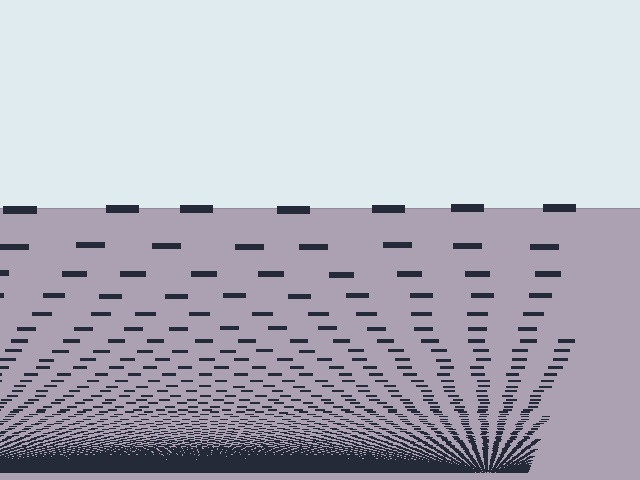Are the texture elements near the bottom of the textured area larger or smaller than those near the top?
Smaller. The gradient is inverted — elements near the bottom are smaller and denser.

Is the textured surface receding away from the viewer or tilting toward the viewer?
The surface appears to tilt toward the viewer. Texture elements get larger and sparser toward the top.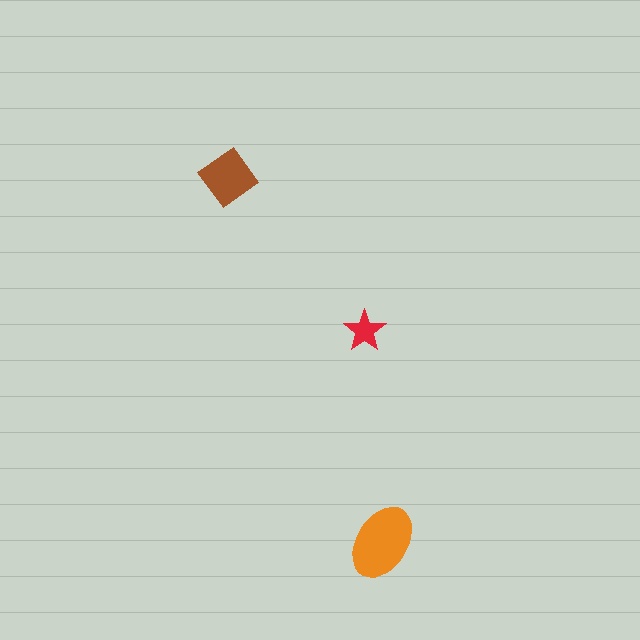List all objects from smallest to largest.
The red star, the brown diamond, the orange ellipse.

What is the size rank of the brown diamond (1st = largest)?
2nd.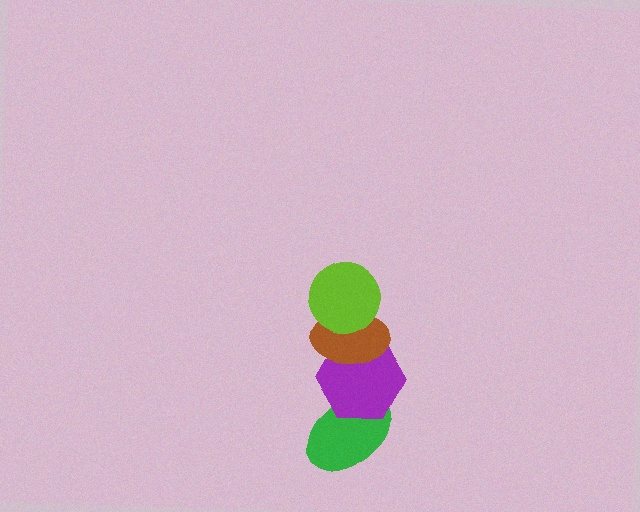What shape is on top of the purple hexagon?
The brown ellipse is on top of the purple hexagon.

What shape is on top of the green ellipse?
The purple hexagon is on top of the green ellipse.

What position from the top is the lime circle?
The lime circle is 1st from the top.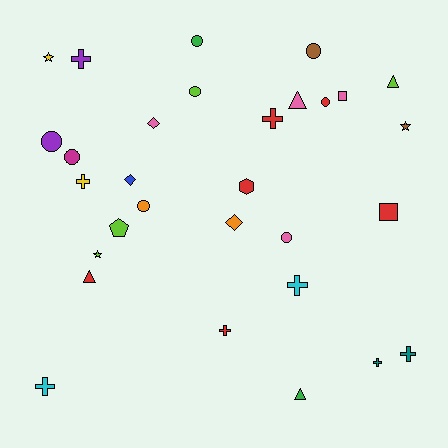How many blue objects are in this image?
There is 1 blue object.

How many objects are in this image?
There are 30 objects.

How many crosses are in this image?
There are 8 crosses.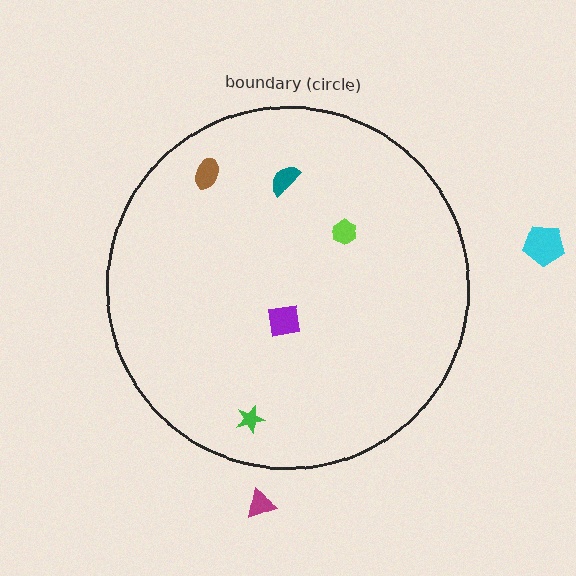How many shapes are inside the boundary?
5 inside, 2 outside.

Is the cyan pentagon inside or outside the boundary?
Outside.